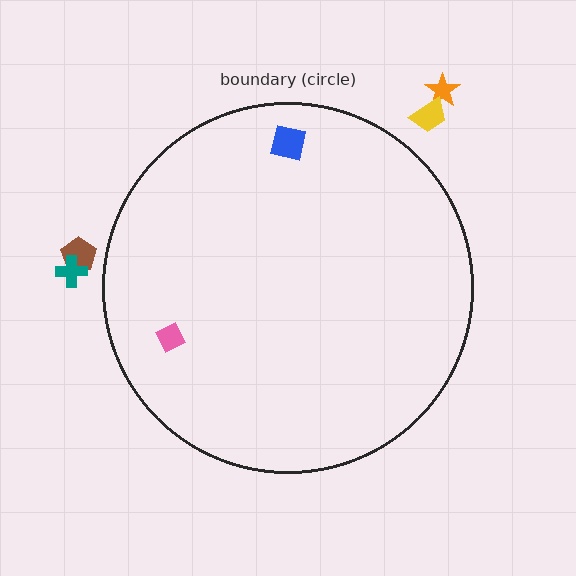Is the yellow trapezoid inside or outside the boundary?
Outside.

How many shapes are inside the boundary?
2 inside, 4 outside.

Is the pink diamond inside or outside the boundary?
Inside.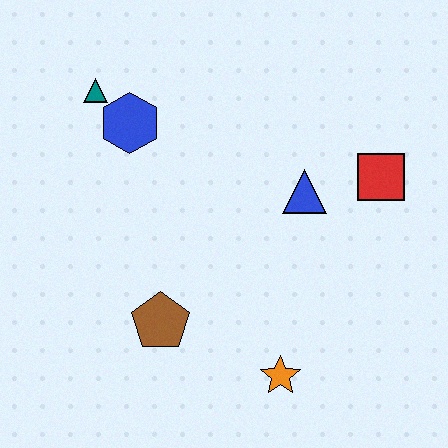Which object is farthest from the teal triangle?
The orange star is farthest from the teal triangle.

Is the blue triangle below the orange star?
No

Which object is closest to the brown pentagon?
The orange star is closest to the brown pentagon.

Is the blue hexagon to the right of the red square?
No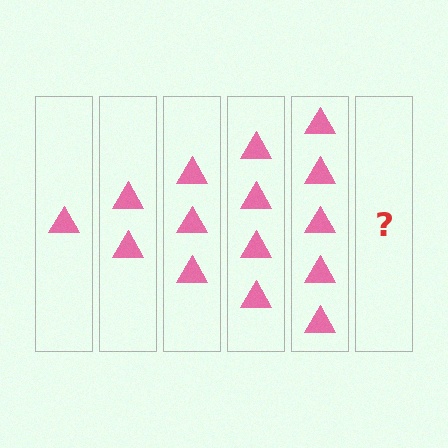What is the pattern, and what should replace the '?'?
The pattern is that each step adds one more triangle. The '?' should be 6 triangles.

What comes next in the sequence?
The next element should be 6 triangles.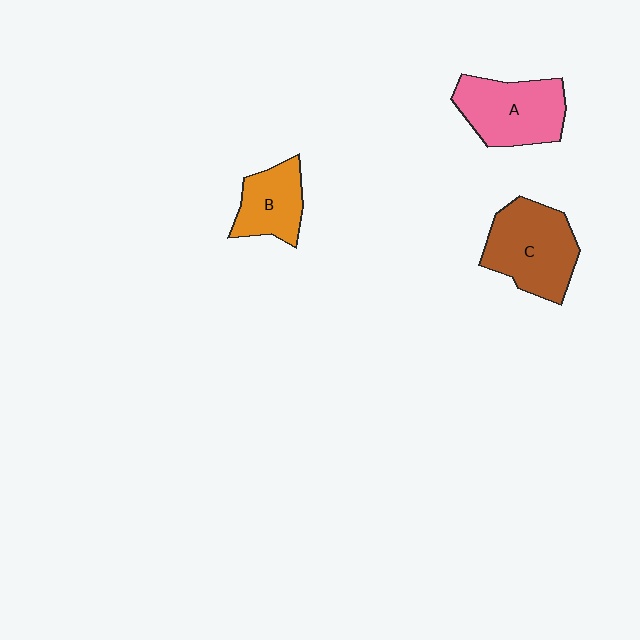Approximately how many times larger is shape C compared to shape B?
Approximately 1.6 times.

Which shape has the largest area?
Shape C (brown).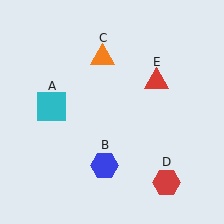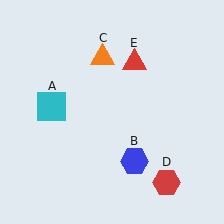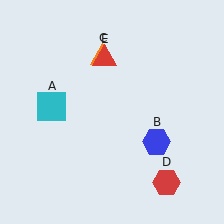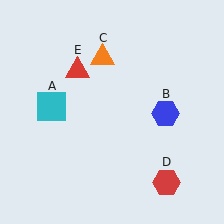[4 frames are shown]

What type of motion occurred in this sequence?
The blue hexagon (object B), red triangle (object E) rotated counterclockwise around the center of the scene.